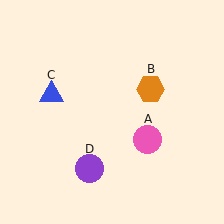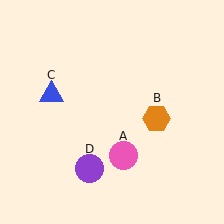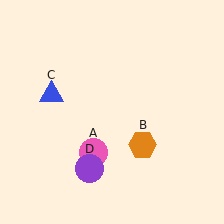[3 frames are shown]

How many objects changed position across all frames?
2 objects changed position: pink circle (object A), orange hexagon (object B).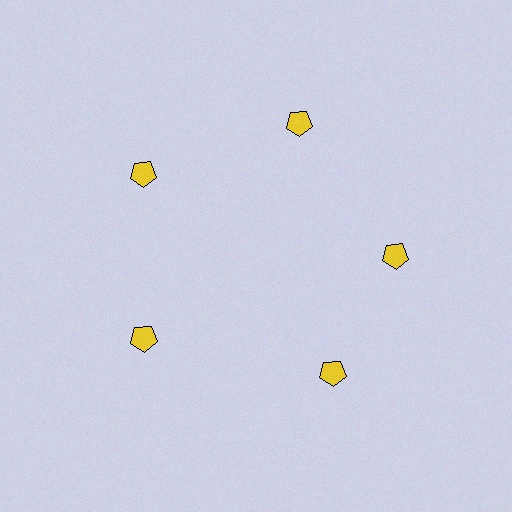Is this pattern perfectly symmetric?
No. The 5 yellow pentagons are arranged in a ring, but one element near the 5 o'clock position is rotated out of alignment along the ring, breaking the 5-fold rotational symmetry.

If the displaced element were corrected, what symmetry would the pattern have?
It would have 5-fold rotational symmetry — the pattern would map onto itself every 72 degrees.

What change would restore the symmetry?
The symmetry would be restored by rotating it back into even spacing with its neighbors so that all 5 pentagons sit at equal angles and equal distance from the center.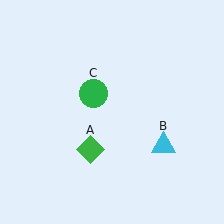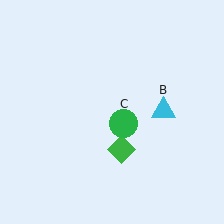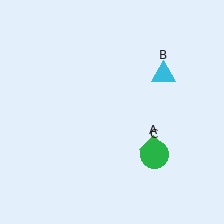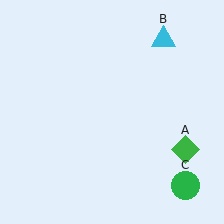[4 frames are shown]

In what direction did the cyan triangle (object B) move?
The cyan triangle (object B) moved up.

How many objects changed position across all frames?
3 objects changed position: green diamond (object A), cyan triangle (object B), green circle (object C).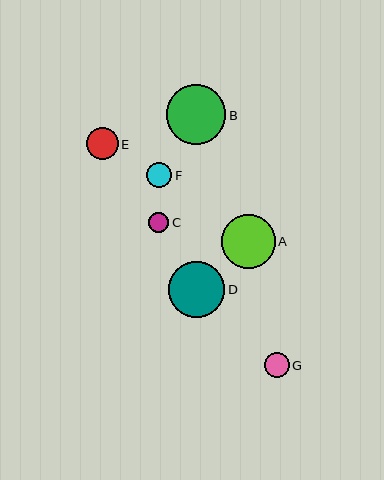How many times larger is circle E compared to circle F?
Circle E is approximately 1.3 times the size of circle F.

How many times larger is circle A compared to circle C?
Circle A is approximately 2.7 times the size of circle C.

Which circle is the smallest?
Circle C is the smallest with a size of approximately 20 pixels.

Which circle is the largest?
Circle B is the largest with a size of approximately 60 pixels.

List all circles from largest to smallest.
From largest to smallest: B, D, A, E, F, G, C.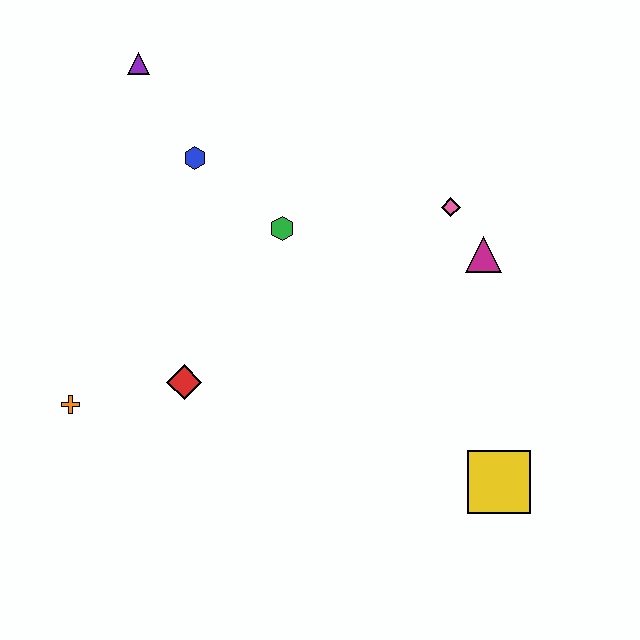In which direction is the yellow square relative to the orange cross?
The yellow square is to the right of the orange cross.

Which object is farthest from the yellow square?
The purple triangle is farthest from the yellow square.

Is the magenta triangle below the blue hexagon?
Yes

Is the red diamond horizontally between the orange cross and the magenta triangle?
Yes